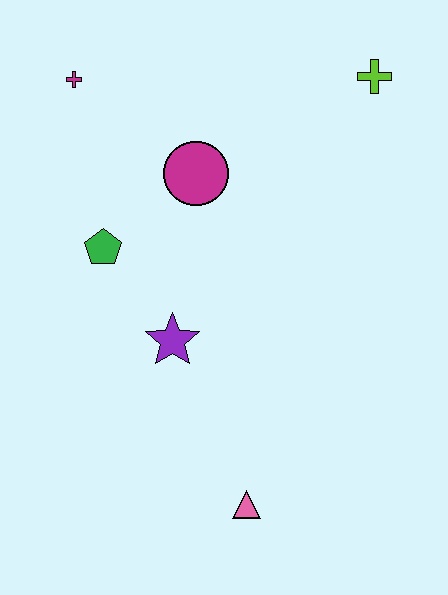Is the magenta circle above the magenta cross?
No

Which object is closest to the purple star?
The green pentagon is closest to the purple star.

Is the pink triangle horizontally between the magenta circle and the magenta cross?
No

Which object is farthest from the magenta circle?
The pink triangle is farthest from the magenta circle.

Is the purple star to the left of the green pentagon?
No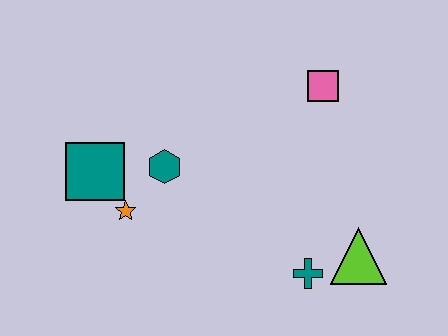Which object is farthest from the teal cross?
The teal square is farthest from the teal cross.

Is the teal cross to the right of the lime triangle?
No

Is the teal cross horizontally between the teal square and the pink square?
Yes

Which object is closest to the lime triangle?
The teal cross is closest to the lime triangle.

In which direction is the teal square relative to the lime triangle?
The teal square is to the left of the lime triangle.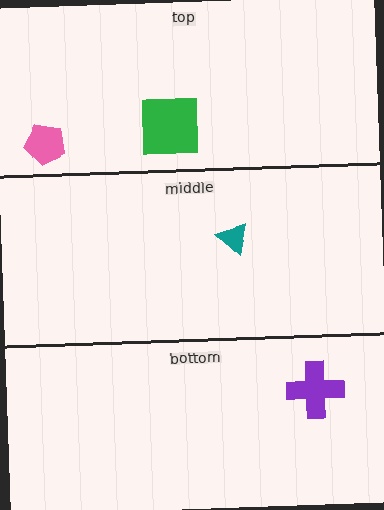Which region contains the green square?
The top region.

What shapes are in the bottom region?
The purple cross.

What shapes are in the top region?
The pink pentagon, the green square.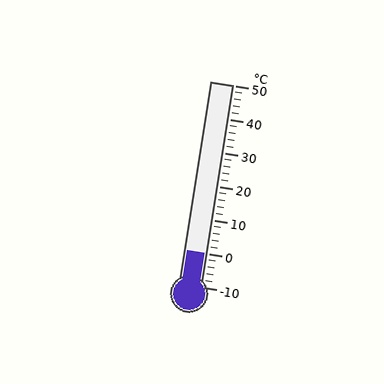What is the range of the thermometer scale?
The thermometer scale ranges from -10°C to 50°C.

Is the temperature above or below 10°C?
The temperature is below 10°C.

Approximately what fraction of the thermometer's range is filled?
The thermometer is filled to approximately 15% of its range.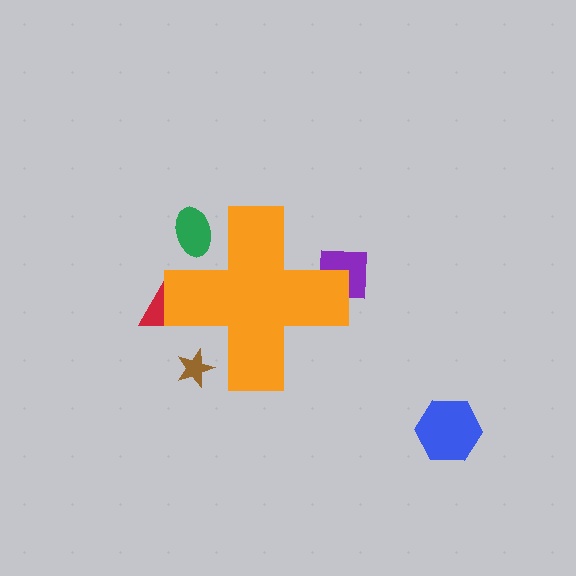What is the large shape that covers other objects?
An orange cross.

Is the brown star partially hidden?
Yes, the brown star is partially hidden behind the orange cross.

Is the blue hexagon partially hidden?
No, the blue hexagon is fully visible.